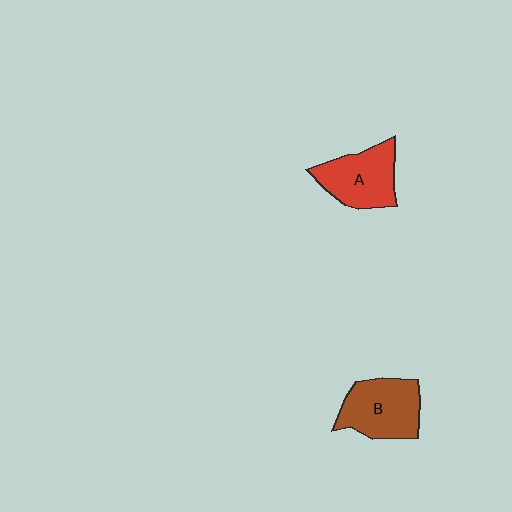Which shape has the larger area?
Shape B (brown).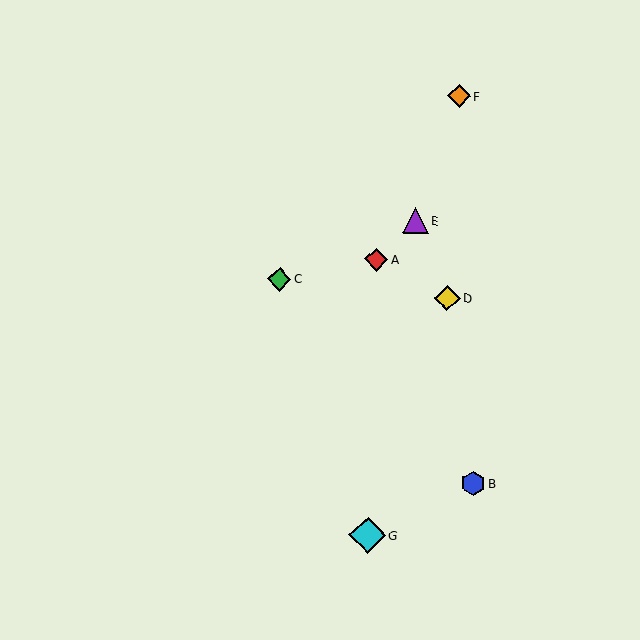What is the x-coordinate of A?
Object A is at x≈376.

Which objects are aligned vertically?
Objects A, G are aligned vertically.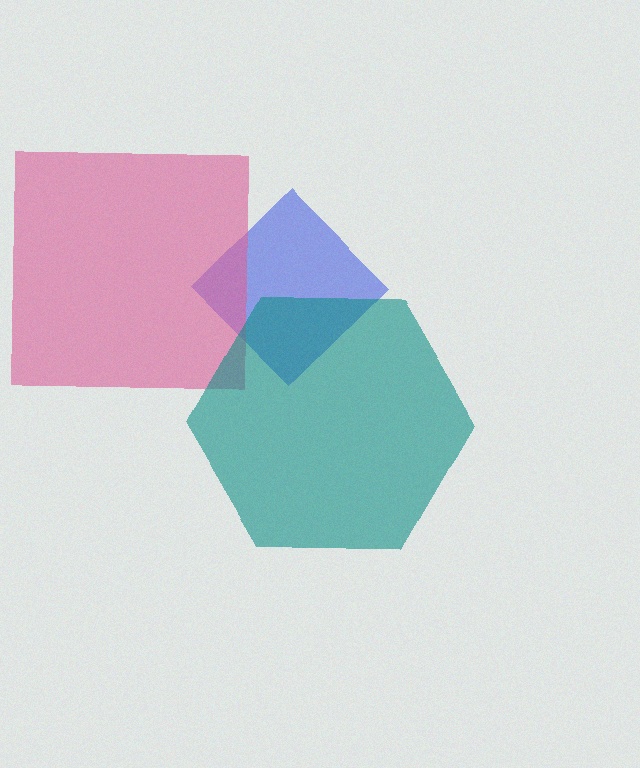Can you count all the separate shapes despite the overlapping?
Yes, there are 3 separate shapes.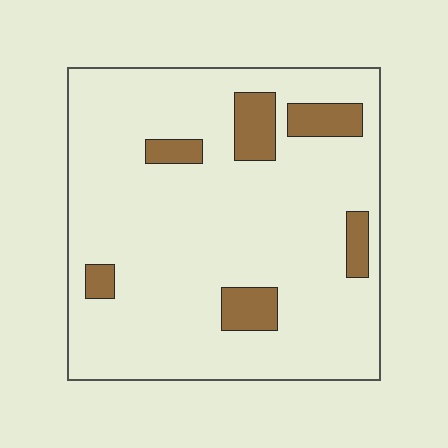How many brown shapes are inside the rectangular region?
6.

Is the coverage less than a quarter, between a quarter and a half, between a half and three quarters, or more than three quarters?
Less than a quarter.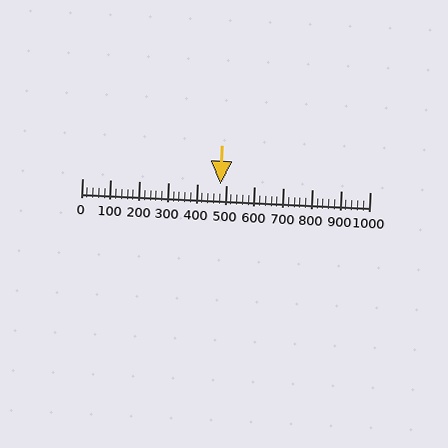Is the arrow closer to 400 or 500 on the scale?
The arrow is closer to 500.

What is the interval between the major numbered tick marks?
The major tick marks are spaced 100 units apart.